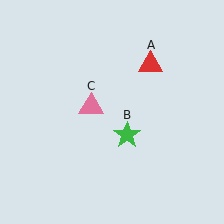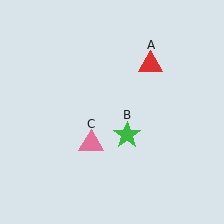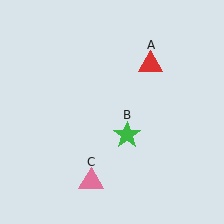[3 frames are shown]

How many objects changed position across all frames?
1 object changed position: pink triangle (object C).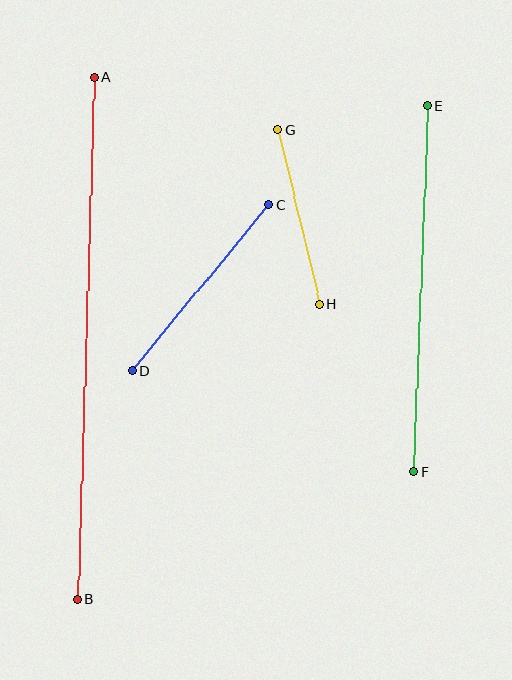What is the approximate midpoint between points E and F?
The midpoint is at approximately (421, 288) pixels.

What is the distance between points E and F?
The distance is approximately 366 pixels.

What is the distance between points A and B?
The distance is approximately 522 pixels.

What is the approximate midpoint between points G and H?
The midpoint is at approximately (299, 217) pixels.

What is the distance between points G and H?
The distance is approximately 179 pixels.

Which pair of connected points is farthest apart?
Points A and B are farthest apart.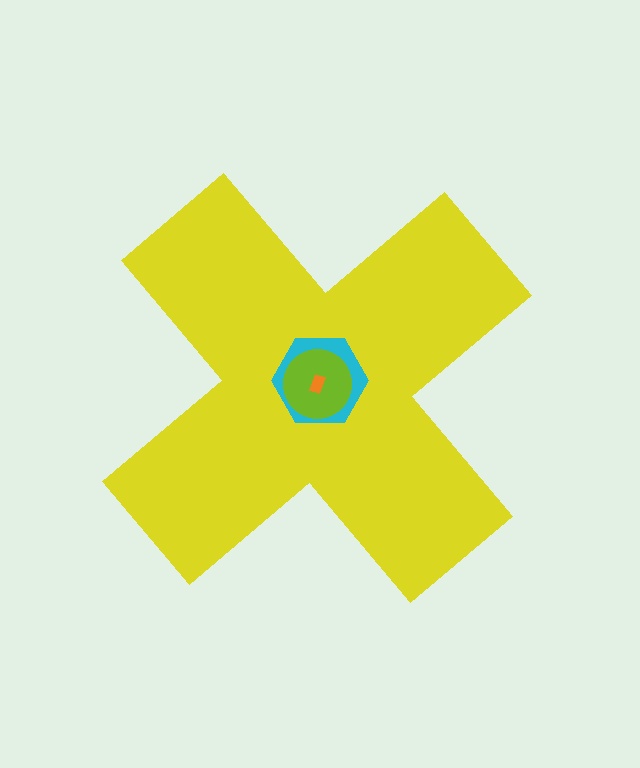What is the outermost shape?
The yellow cross.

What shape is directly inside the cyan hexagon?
The lime circle.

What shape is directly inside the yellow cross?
The cyan hexagon.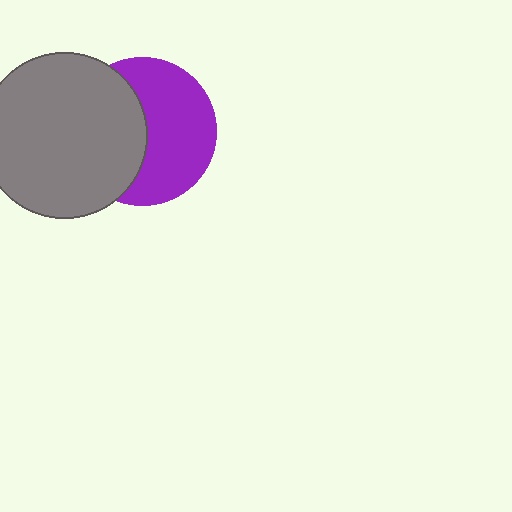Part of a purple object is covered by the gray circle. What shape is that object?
It is a circle.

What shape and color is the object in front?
The object in front is a gray circle.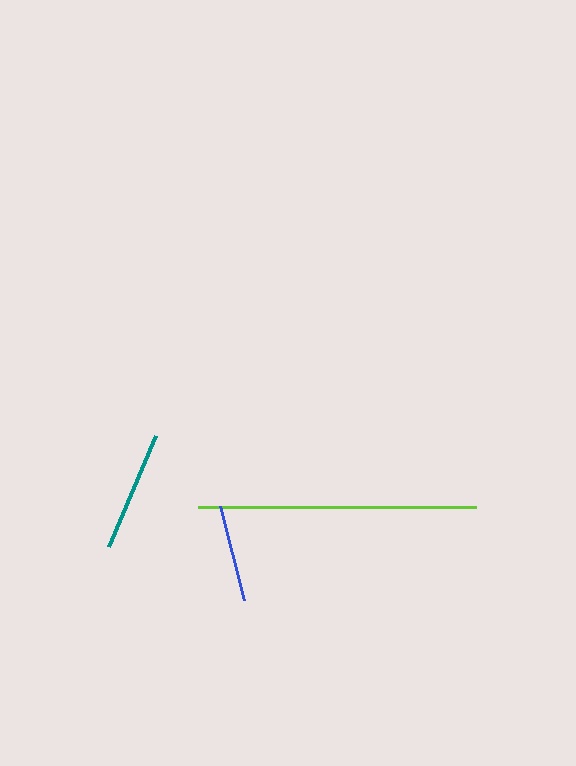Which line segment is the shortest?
The blue line is the shortest at approximately 98 pixels.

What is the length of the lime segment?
The lime segment is approximately 277 pixels long.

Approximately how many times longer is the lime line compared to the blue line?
The lime line is approximately 2.8 times the length of the blue line.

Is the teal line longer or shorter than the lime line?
The lime line is longer than the teal line.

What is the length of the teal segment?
The teal segment is approximately 121 pixels long.